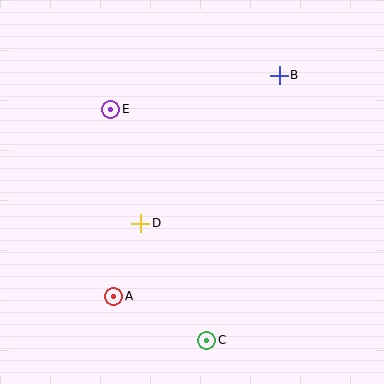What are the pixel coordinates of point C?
Point C is at (207, 340).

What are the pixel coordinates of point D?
Point D is at (141, 223).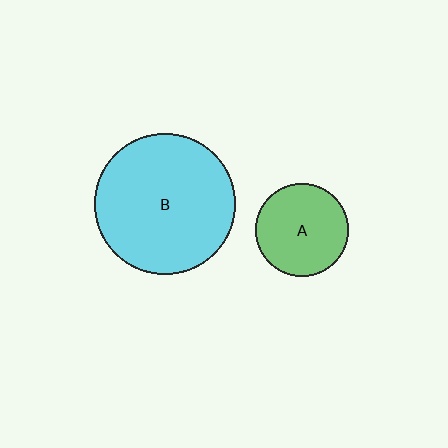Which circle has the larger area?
Circle B (cyan).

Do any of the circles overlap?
No, none of the circles overlap.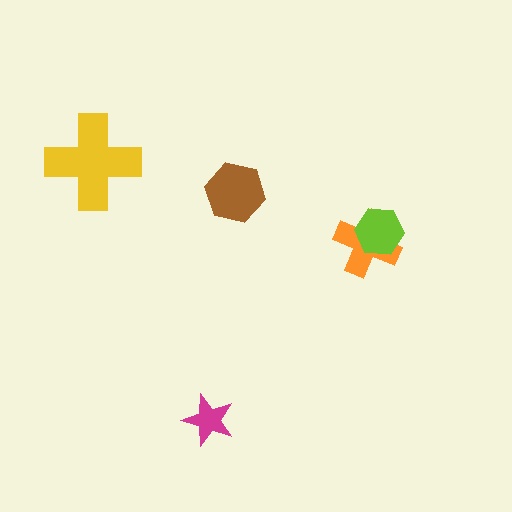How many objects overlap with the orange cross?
1 object overlaps with the orange cross.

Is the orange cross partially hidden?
Yes, it is partially covered by another shape.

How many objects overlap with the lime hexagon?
1 object overlaps with the lime hexagon.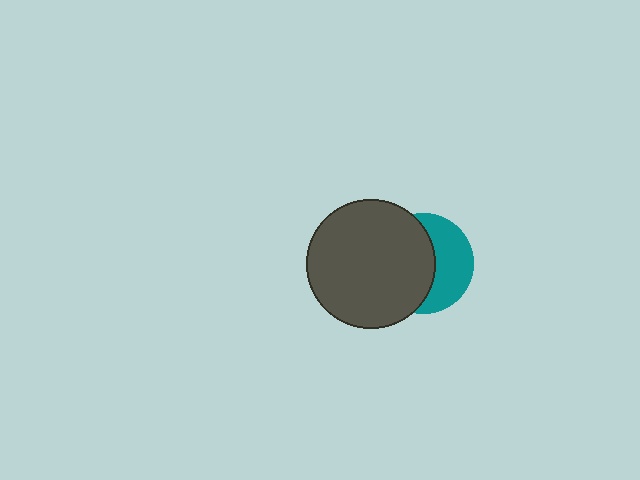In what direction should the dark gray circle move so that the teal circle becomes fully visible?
The dark gray circle should move left. That is the shortest direction to clear the overlap and leave the teal circle fully visible.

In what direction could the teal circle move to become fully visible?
The teal circle could move right. That would shift it out from behind the dark gray circle entirely.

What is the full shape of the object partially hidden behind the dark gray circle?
The partially hidden object is a teal circle.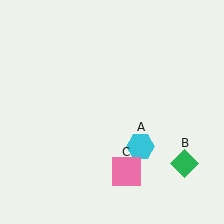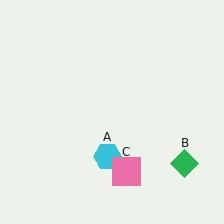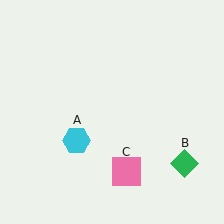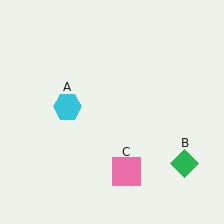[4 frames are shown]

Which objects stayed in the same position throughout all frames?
Green diamond (object B) and pink square (object C) remained stationary.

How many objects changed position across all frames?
1 object changed position: cyan hexagon (object A).